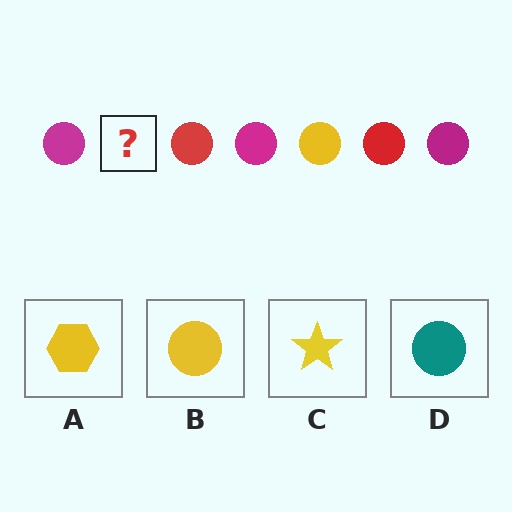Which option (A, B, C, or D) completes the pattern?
B.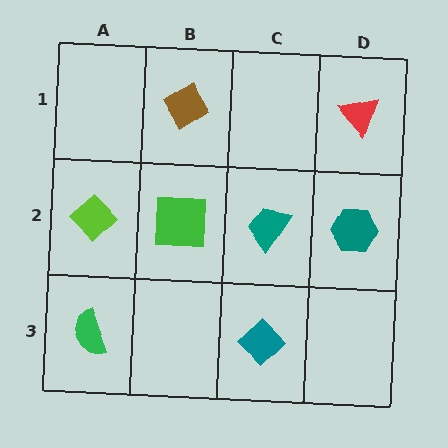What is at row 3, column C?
A teal diamond.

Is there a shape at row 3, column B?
No, that cell is empty.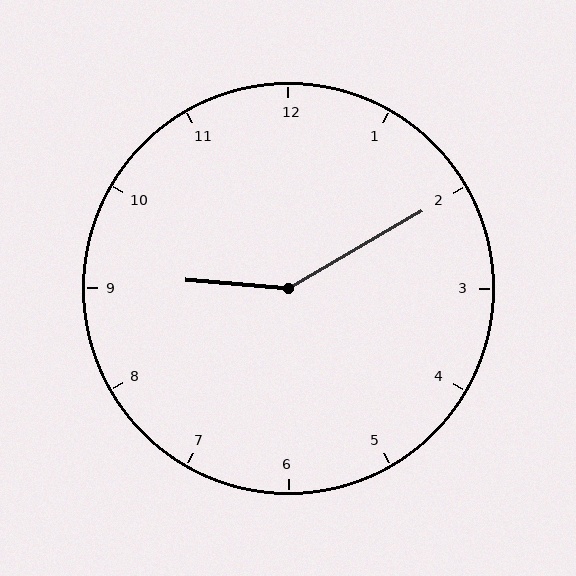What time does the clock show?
9:10.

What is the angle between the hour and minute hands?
Approximately 145 degrees.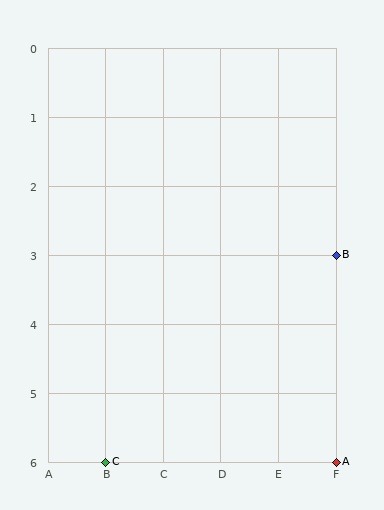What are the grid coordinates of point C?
Point C is at grid coordinates (B, 6).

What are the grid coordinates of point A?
Point A is at grid coordinates (F, 6).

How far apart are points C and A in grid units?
Points C and A are 4 columns apart.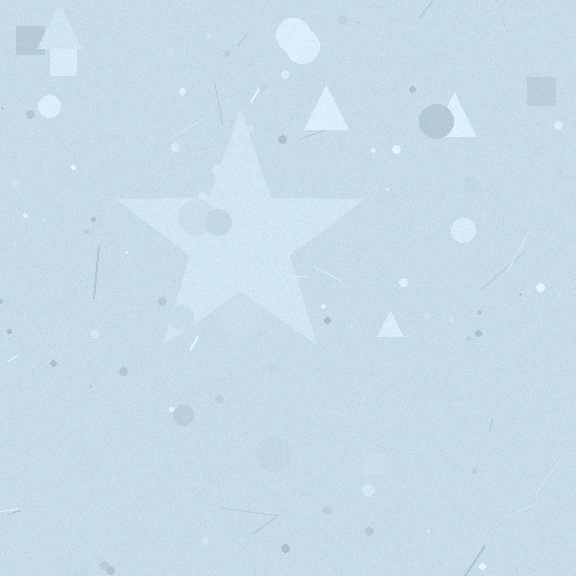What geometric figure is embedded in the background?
A star is embedded in the background.